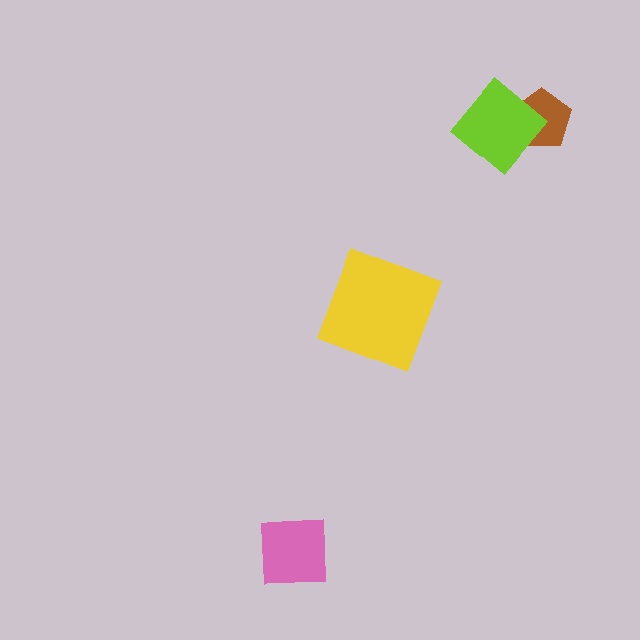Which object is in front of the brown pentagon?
The lime diamond is in front of the brown pentagon.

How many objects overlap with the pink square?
0 objects overlap with the pink square.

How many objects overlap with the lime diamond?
1 object overlaps with the lime diamond.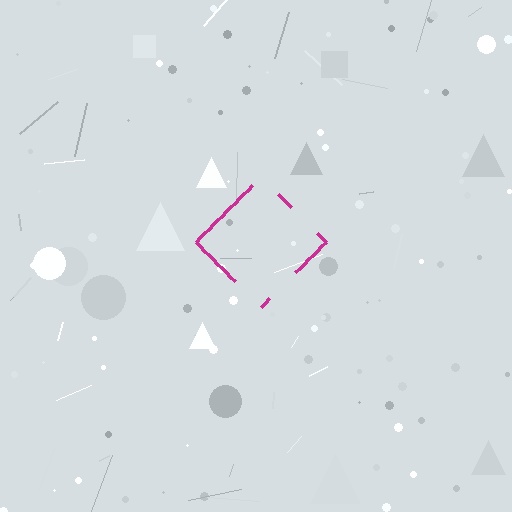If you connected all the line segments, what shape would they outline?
They would outline a diamond.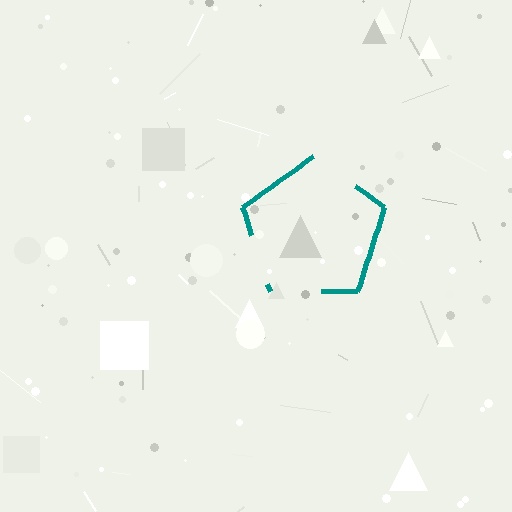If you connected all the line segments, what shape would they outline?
They would outline a pentagon.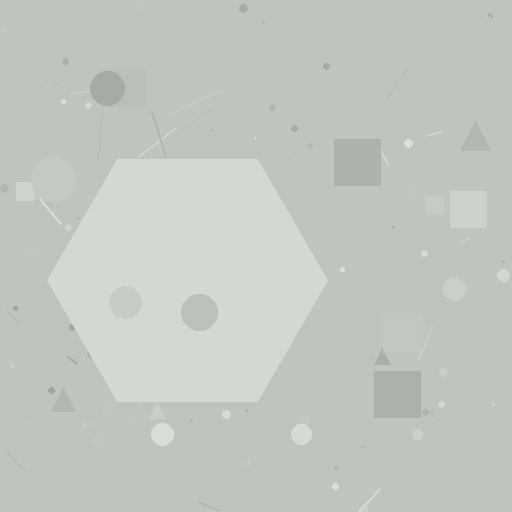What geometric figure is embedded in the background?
A hexagon is embedded in the background.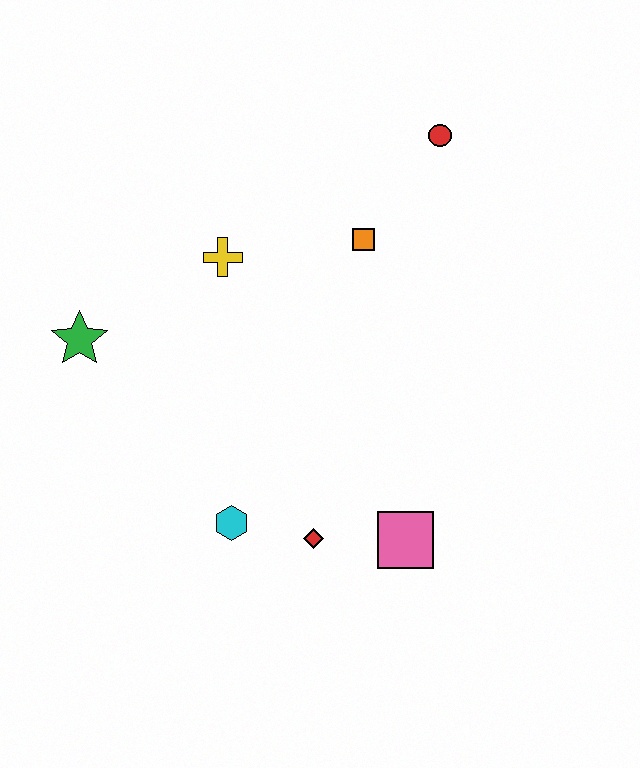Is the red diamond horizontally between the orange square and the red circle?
No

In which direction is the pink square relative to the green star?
The pink square is to the right of the green star.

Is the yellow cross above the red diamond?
Yes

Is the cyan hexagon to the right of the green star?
Yes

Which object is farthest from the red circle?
The cyan hexagon is farthest from the red circle.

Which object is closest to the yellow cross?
The orange square is closest to the yellow cross.